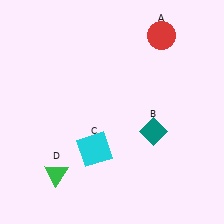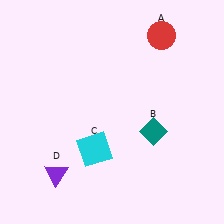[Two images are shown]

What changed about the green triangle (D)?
In Image 1, D is green. In Image 2, it changed to purple.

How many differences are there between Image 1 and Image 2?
There is 1 difference between the two images.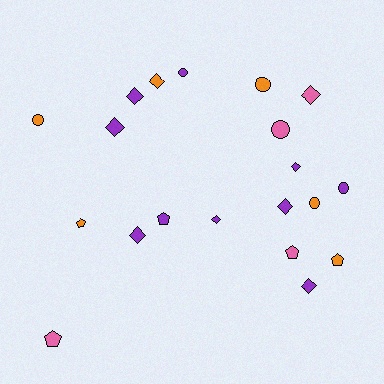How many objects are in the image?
There are 20 objects.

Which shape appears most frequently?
Diamond, with 9 objects.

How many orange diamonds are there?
There is 1 orange diamond.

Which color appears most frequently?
Purple, with 10 objects.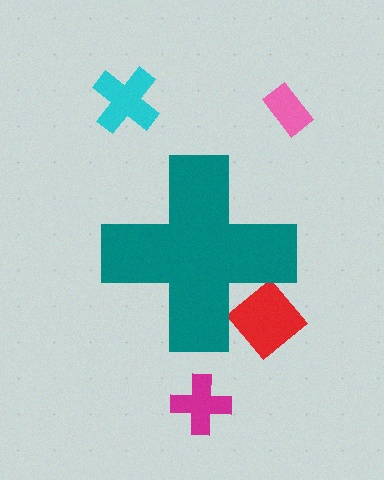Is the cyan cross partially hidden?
No, the cyan cross is fully visible.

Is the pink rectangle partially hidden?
No, the pink rectangle is fully visible.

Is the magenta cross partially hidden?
No, the magenta cross is fully visible.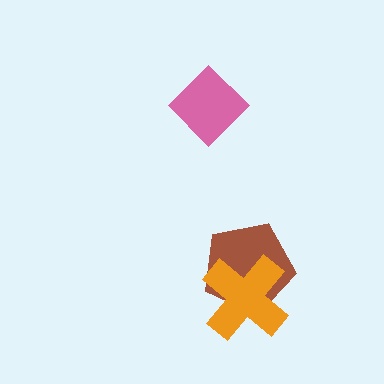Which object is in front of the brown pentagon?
The orange cross is in front of the brown pentagon.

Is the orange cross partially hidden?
No, no other shape covers it.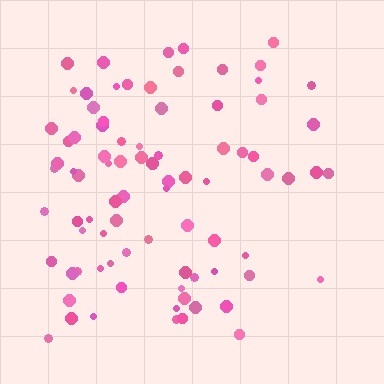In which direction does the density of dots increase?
From right to left, with the left side densest.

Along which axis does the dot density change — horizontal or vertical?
Horizontal.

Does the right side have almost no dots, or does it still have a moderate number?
Still a moderate number, just noticeably fewer than the left.